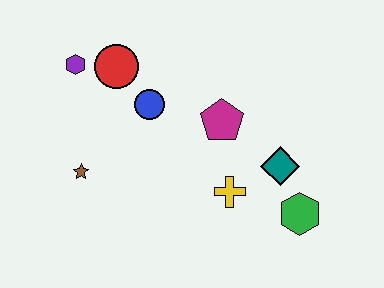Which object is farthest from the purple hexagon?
The green hexagon is farthest from the purple hexagon.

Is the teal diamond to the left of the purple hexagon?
No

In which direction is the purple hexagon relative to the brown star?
The purple hexagon is above the brown star.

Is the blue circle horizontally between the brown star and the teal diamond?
Yes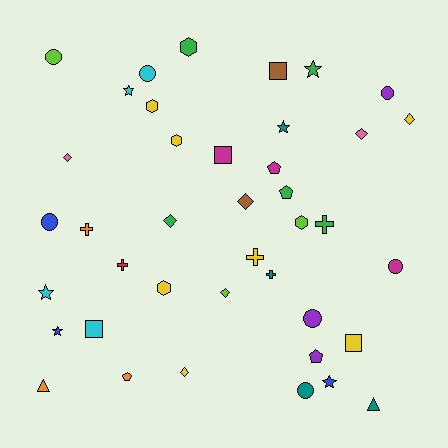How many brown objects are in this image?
There are 2 brown objects.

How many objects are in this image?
There are 40 objects.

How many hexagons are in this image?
There are 5 hexagons.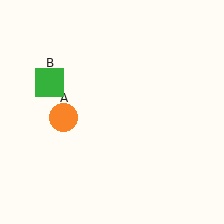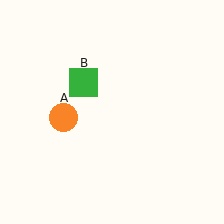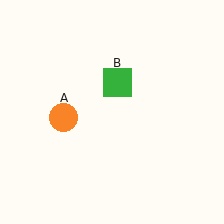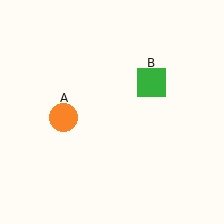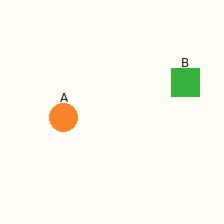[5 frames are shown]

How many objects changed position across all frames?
1 object changed position: green square (object B).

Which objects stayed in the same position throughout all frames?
Orange circle (object A) remained stationary.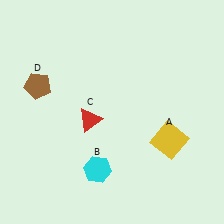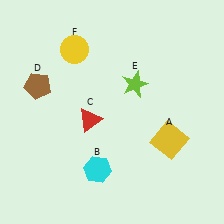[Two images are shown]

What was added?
A lime star (E), a yellow circle (F) were added in Image 2.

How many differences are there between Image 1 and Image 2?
There are 2 differences between the two images.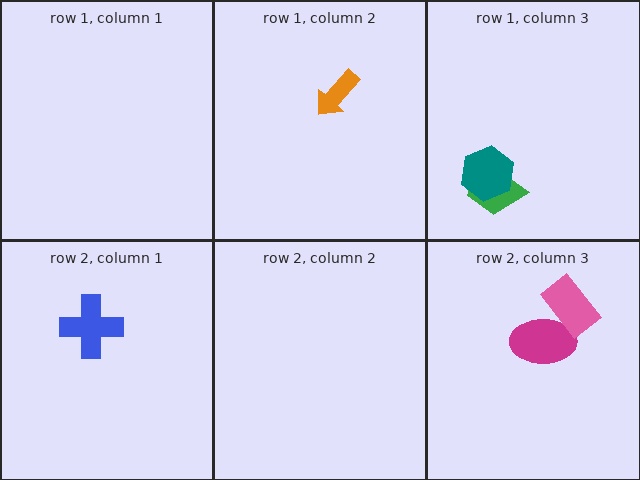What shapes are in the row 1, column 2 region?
The orange arrow.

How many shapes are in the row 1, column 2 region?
1.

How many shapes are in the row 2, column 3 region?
2.